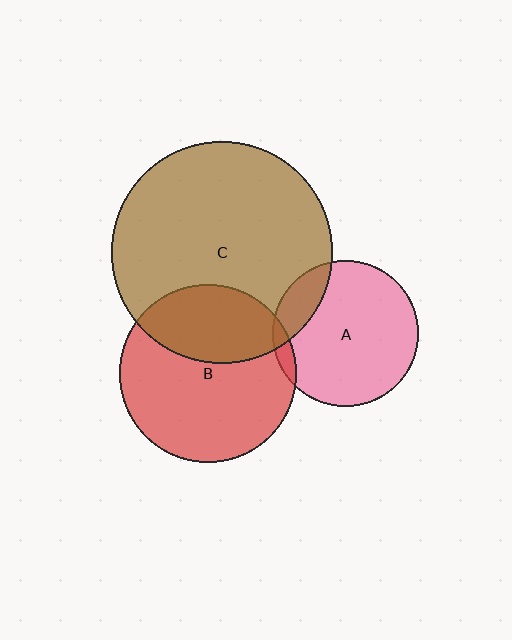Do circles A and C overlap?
Yes.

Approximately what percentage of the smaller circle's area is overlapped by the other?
Approximately 15%.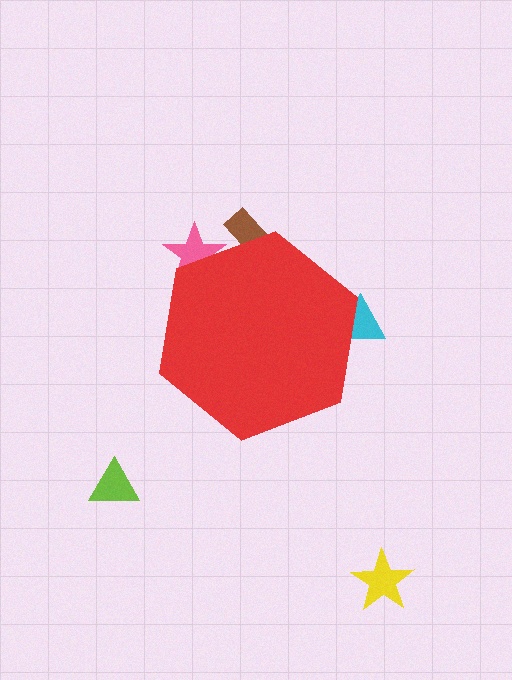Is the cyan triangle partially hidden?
Yes, the cyan triangle is partially hidden behind the red hexagon.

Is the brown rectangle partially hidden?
Yes, the brown rectangle is partially hidden behind the red hexagon.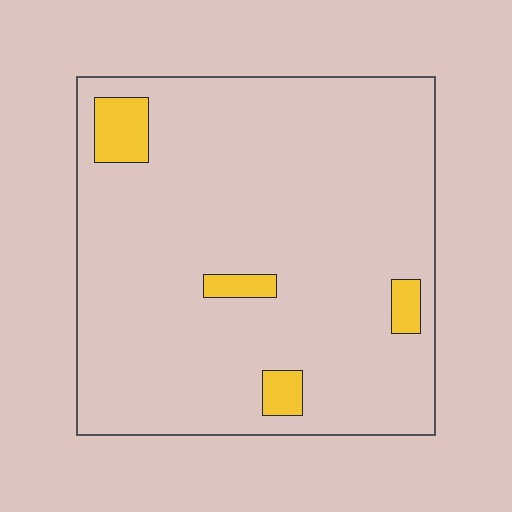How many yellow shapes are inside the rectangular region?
4.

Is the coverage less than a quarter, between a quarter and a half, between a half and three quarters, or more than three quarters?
Less than a quarter.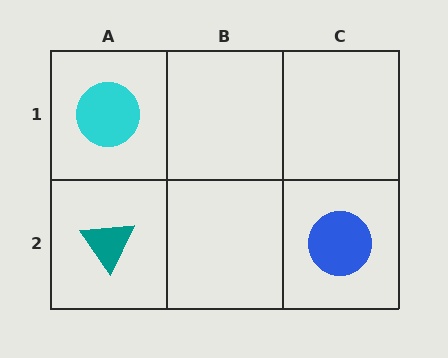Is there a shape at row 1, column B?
No, that cell is empty.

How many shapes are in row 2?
2 shapes.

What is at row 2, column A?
A teal triangle.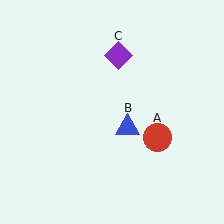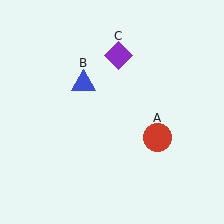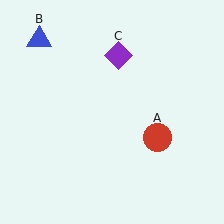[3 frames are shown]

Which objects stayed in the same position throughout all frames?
Red circle (object A) and purple diamond (object C) remained stationary.